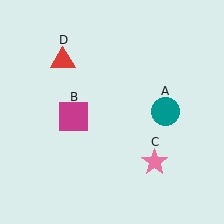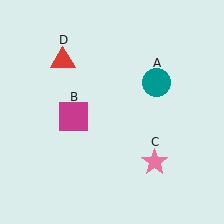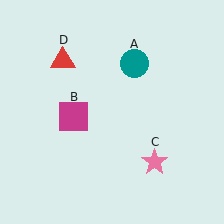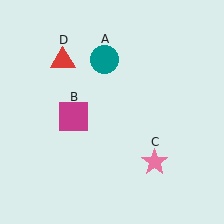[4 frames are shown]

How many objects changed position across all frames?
1 object changed position: teal circle (object A).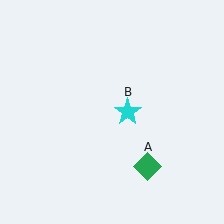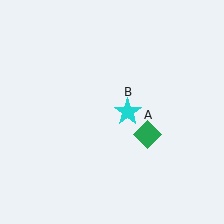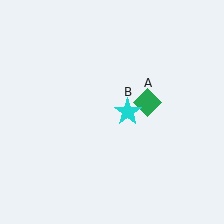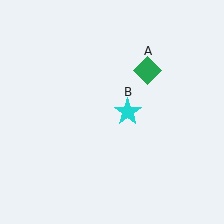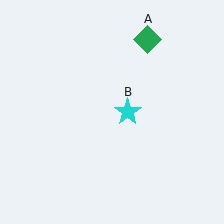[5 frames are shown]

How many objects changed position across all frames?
1 object changed position: green diamond (object A).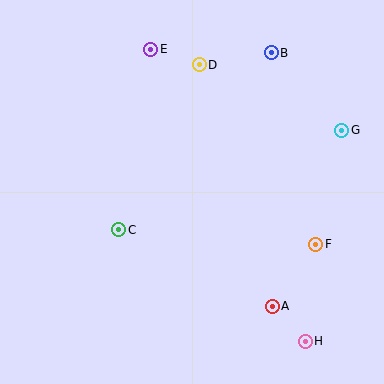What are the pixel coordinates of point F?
Point F is at (316, 244).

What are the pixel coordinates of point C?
Point C is at (119, 230).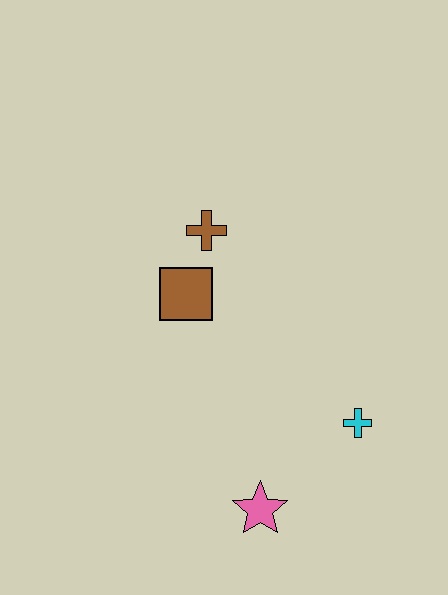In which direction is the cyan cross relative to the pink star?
The cyan cross is to the right of the pink star.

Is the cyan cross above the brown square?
No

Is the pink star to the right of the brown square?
Yes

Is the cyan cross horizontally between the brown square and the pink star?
No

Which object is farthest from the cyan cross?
The brown cross is farthest from the cyan cross.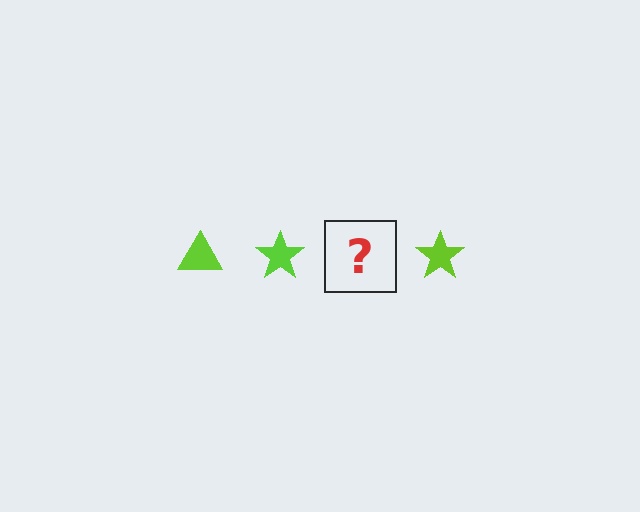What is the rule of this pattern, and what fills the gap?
The rule is that the pattern cycles through triangle, star shapes in lime. The gap should be filled with a lime triangle.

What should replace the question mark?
The question mark should be replaced with a lime triangle.